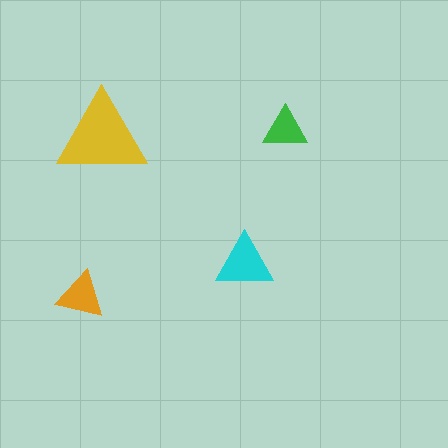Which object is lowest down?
The orange triangle is bottommost.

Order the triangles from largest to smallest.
the yellow one, the cyan one, the orange one, the green one.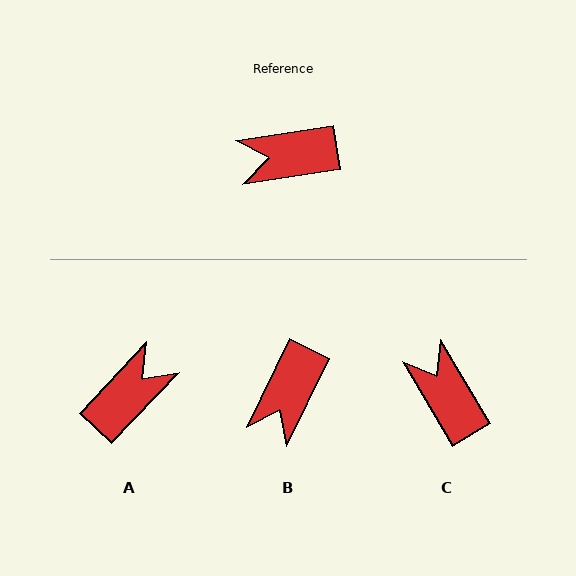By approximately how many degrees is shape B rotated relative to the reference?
Approximately 55 degrees counter-clockwise.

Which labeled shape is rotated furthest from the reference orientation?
A, about 142 degrees away.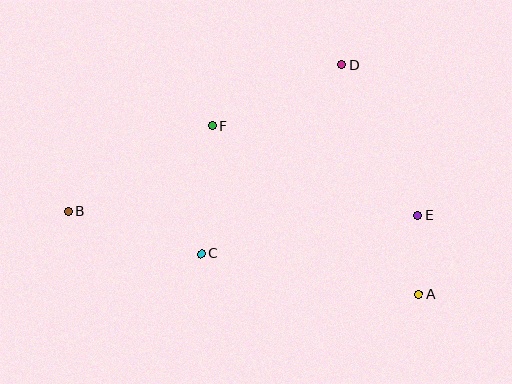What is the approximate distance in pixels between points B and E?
The distance between B and E is approximately 350 pixels.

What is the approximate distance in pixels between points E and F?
The distance between E and F is approximately 224 pixels.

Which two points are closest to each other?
Points A and E are closest to each other.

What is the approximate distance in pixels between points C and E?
The distance between C and E is approximately 221 pixels.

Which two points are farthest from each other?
Points A and B are farthest from each other.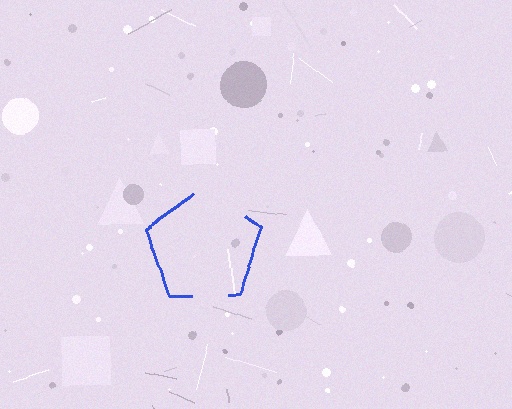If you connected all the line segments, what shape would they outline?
They would outline a pentagon.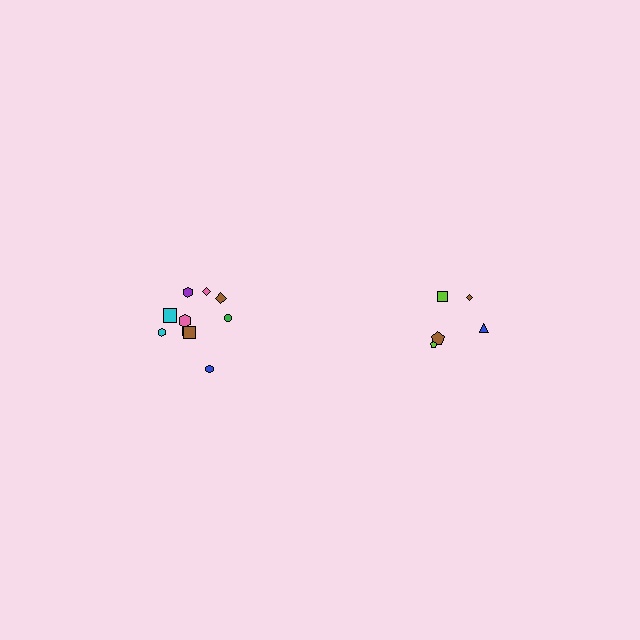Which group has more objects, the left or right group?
The left group.